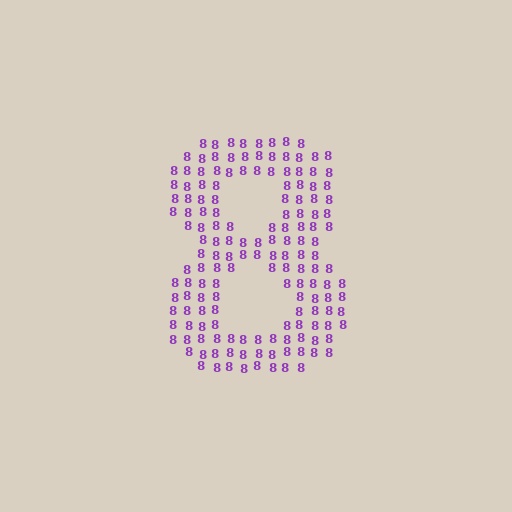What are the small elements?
The small elements are digit 8's.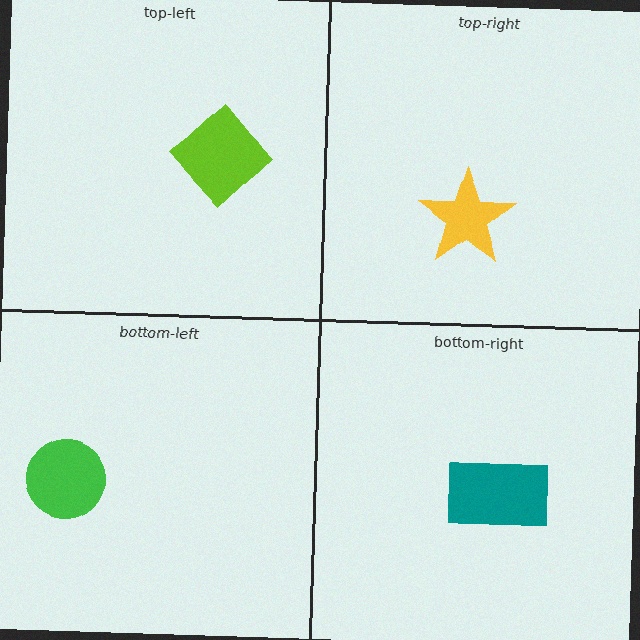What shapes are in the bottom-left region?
The green circle.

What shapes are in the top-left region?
The lime diamond.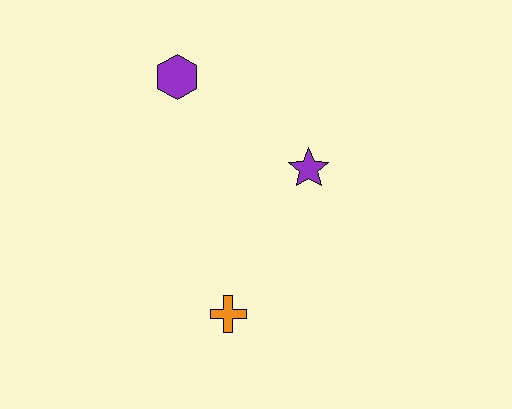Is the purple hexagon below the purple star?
No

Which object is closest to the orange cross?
The purple star is closest to the orange cross.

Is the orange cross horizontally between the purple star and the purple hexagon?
Yes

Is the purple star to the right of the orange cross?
Yes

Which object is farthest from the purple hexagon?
The orange cross is farthest from the purple hexagon.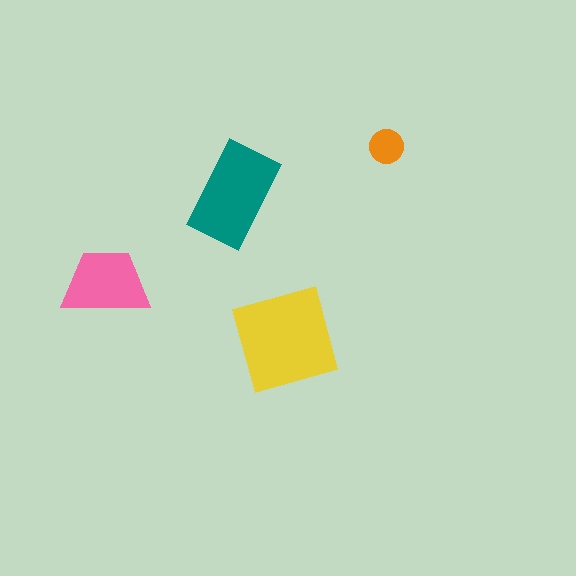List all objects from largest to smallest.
The yellow diamond, the teal rectangle, the pink trapezoid, the orange circle.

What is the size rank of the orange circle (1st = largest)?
4th.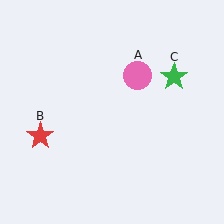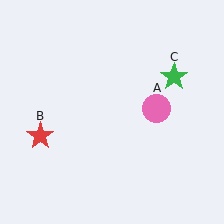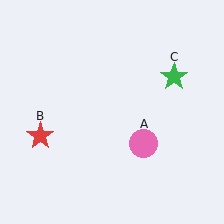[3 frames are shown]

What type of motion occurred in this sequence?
The pink circle (object A) rotated clockwise around the center of the scene.